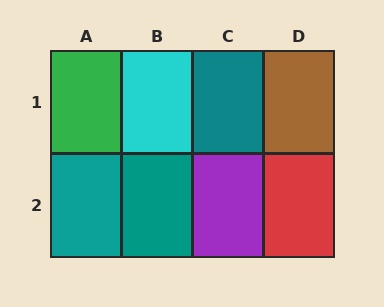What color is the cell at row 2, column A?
Teal.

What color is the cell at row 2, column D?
Red.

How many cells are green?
1 cell is green.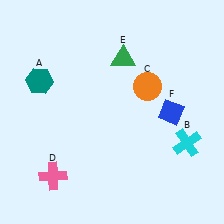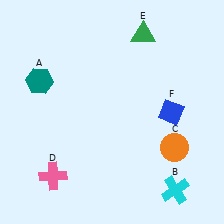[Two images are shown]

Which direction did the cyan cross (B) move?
The cyan cross (B) moved down.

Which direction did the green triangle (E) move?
The green triangle (E) moved up.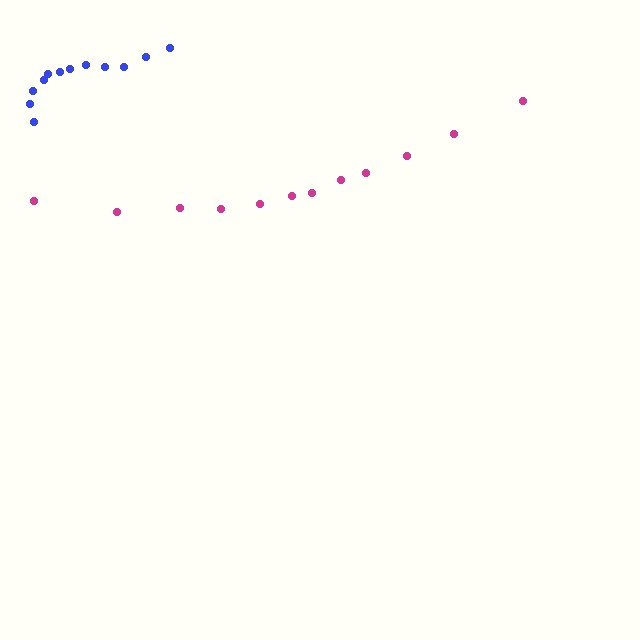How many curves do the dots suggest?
There are 2 distinct paths.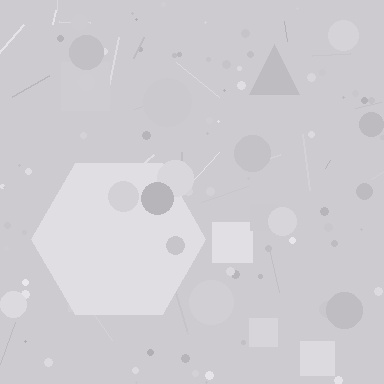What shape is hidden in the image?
A hexagon is hidden in the image.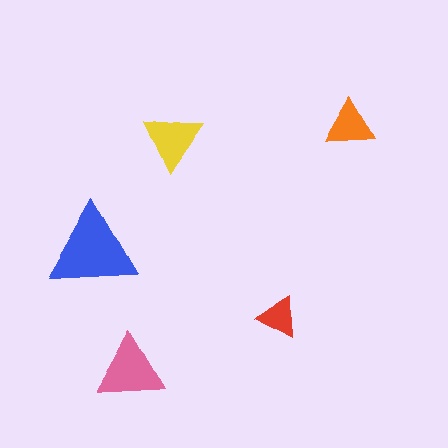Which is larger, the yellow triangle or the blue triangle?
The blue one.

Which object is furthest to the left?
The blue triangle is leftmost.